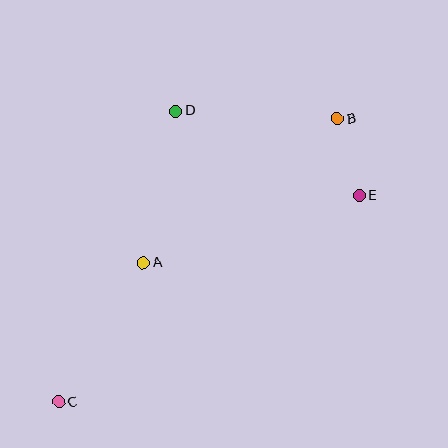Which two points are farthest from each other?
Points B and C are farthest from each other.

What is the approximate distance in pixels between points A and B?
The distance between A and B is approximately 241 pixels.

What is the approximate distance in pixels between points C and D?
The distance between C and D is approximately 313 pixels.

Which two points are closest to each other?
Points B and E are closest to each other.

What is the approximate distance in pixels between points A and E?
The distance between A and E is approximately 226 pixels.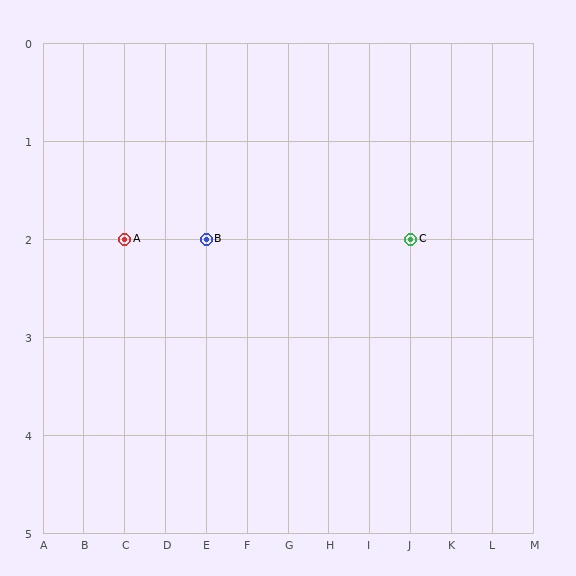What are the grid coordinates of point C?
Point C is at grid coordinates (J, 2).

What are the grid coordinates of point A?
Point A is at grid coordinates (C, 2).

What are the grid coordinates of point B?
Point B is at grid coordinates (E, 2).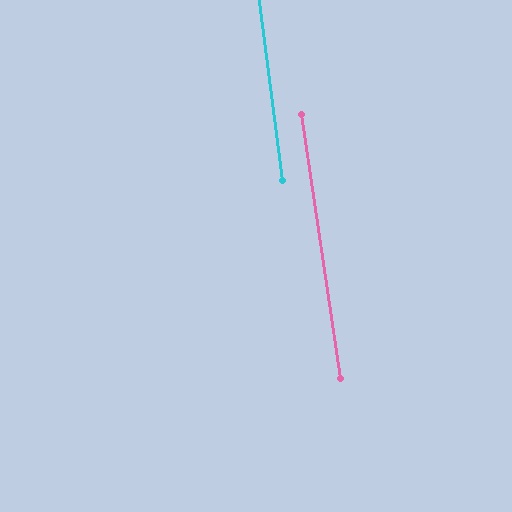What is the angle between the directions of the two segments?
Approximately 1 degree.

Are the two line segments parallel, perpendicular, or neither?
Parallel — their directions differ by only 1.1°.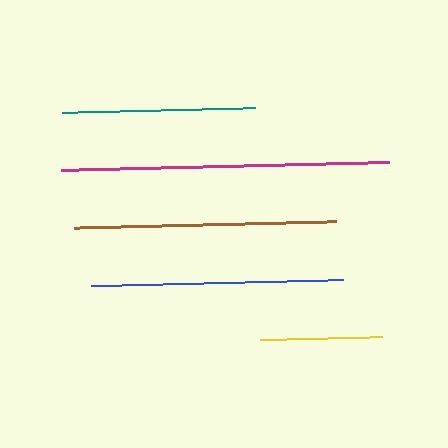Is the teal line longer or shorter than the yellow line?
The teal line is longer than the yellow line.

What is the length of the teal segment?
The teal segment is approximately 193 pixels long.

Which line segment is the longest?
The magenta line is the longest at approximately 328 pixels.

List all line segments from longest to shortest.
From longest to shortest: magenta, brown, blue, teal, yellow.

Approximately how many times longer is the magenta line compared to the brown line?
The magenta line is approximately 1.3 times the length of the brown line.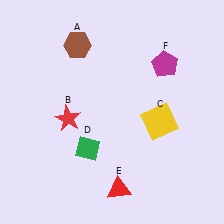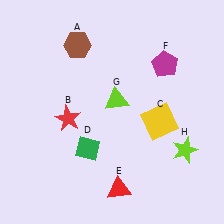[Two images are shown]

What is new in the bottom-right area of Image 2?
A lime star (H) was added in the bottom-right area of Image 2.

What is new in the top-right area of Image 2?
A lime triangle (G) was added in the top-right area of Image 2.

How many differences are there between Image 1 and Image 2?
There are 2 differences between the two images.